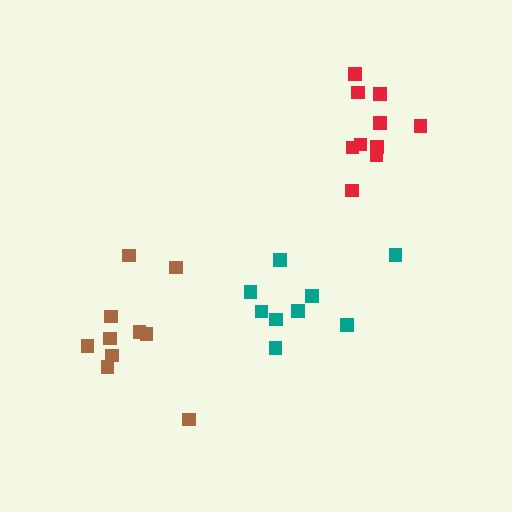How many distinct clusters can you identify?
There are 3 distinct clusters.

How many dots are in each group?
Group 1: 9 dots, Group 2: 10 dots, Group 3: 10 dots (29 total).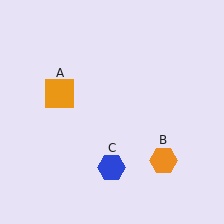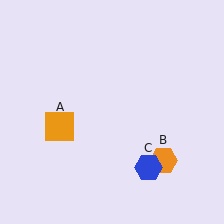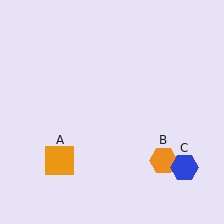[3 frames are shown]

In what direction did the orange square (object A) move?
The orange square (object A) moved down.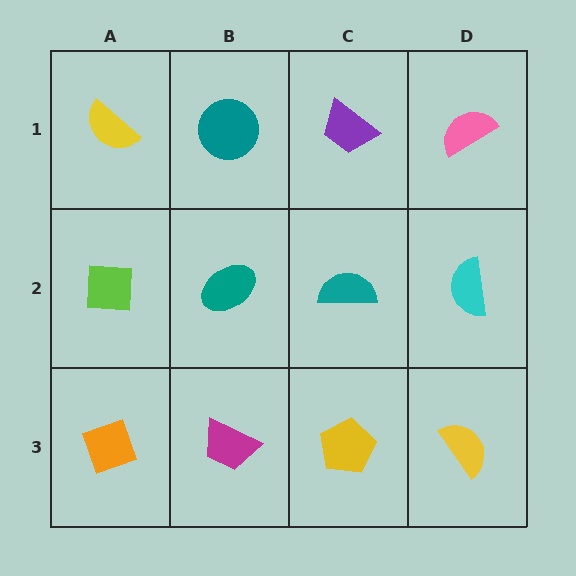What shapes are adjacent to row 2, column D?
A pink semicircle (row 1, column D), a yellow semicircle (row 3, column D), a teal semicircle (row 2, column C).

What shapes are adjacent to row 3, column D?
A cyan semicircle (row 2, column D), a yellow pentagon (row 3, column C).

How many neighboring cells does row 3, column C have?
3.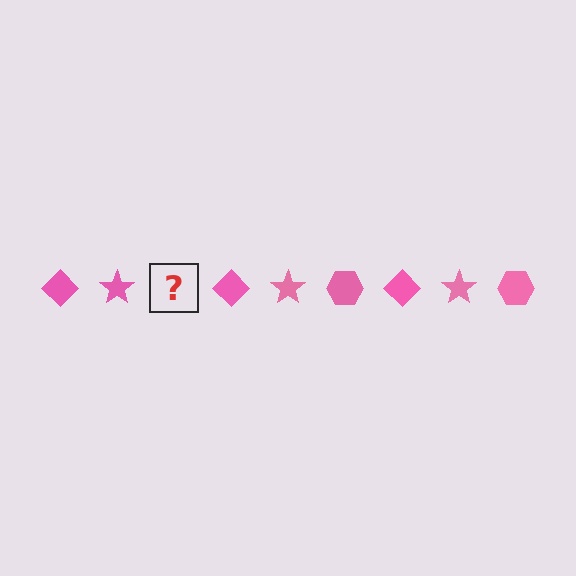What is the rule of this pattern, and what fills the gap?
The rule is that the pattern cycles through diamond, star, hexagon shapes in pink. The gap should be filled with a pink hexagon.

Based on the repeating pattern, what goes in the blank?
The blank should be a pink hexagon.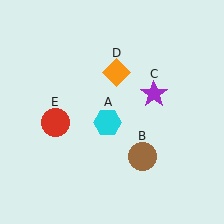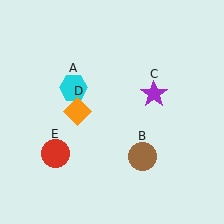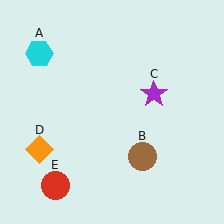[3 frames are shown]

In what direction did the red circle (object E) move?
The red circle (object E) moved down.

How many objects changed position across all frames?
3 objects changed position: cyan hexagon (object A), orange diamond (object D), red circle (object E).